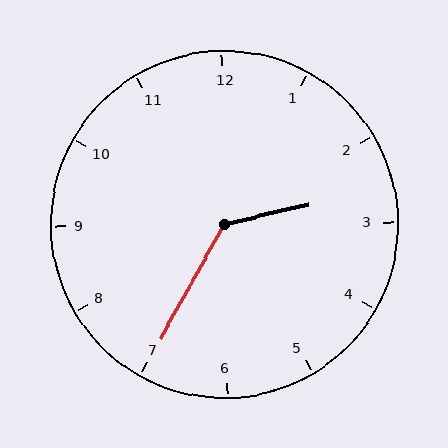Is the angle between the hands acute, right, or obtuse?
It is obtuse.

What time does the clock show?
2:35.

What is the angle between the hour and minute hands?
Approximately 132 degrees.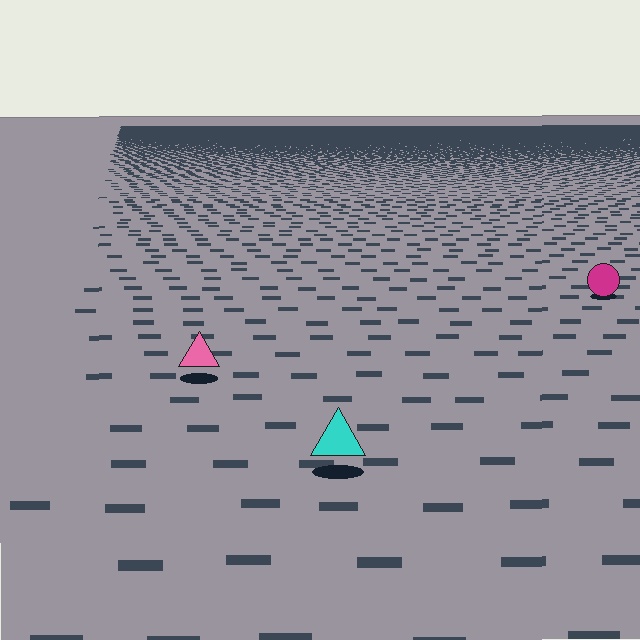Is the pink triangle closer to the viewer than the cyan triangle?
No. The cyan triangle is closer — you can tell from the texture gradient: the ground texture is coarser near it.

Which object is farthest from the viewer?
The magenta circle is farthest from the viewer. It appears smaller and the ground texture around it is denser.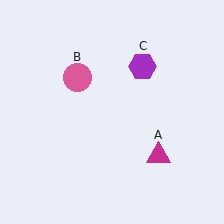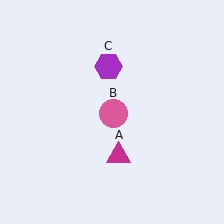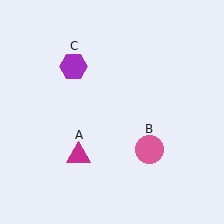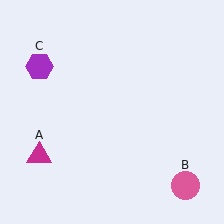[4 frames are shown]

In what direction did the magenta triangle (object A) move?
The magenta triangle (object A) moved left.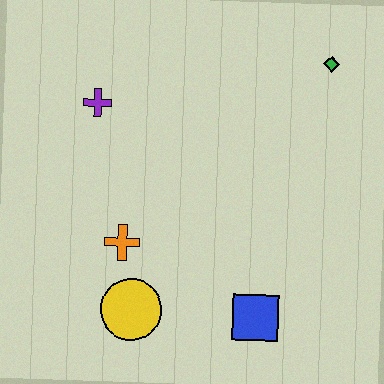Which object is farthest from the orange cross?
The green diamond is farthest from the orange cross.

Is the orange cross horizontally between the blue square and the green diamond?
No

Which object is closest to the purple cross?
The orange cross is closest to the purple cross.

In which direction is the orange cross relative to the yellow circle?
The orange cross is above the yellow circle.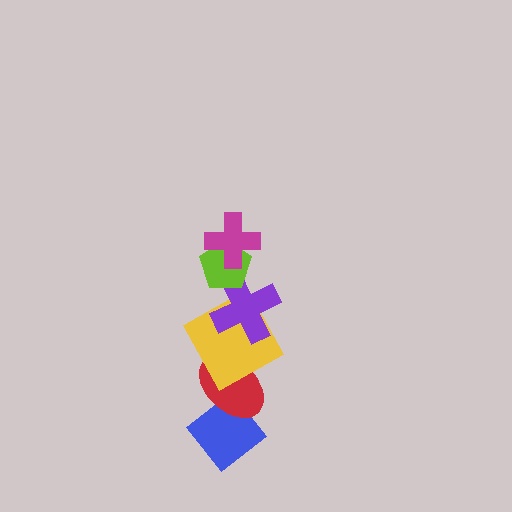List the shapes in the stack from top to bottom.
From top to bottom: the magenta cross, the lime pentagon, the purple cross, the yellow square, the red ellipse, the blue diamond.